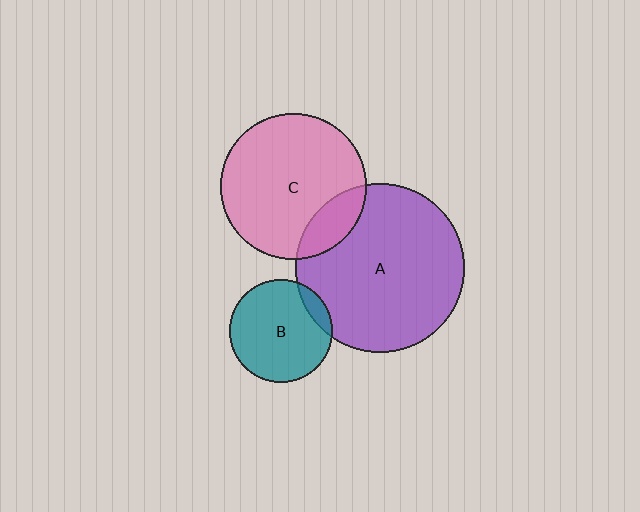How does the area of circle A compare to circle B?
Approximately 2.7 times.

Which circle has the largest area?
Circle A (purple).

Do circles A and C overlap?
Yes.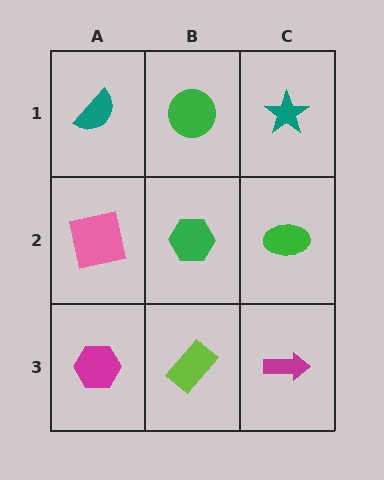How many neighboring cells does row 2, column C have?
3.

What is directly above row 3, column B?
A green hexagon.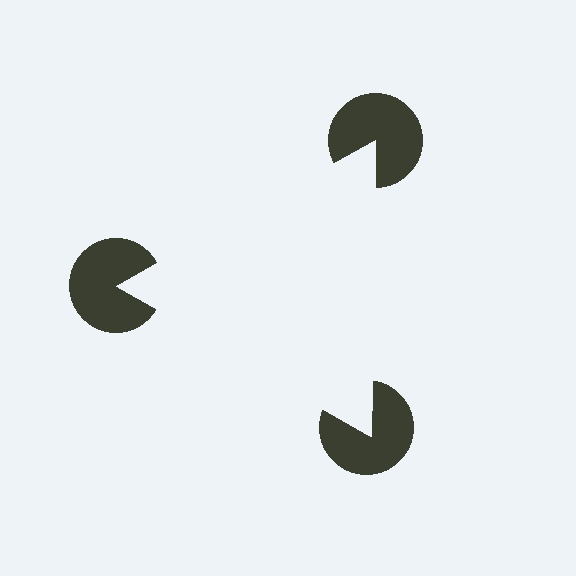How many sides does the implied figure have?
3 sides.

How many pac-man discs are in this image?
There are 3 — one at each vertex of the illusory triangle.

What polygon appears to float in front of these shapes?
An illusory triangle — its edges are inferred from the aligned wedge cuts in the pac-man discs, not physically drawn.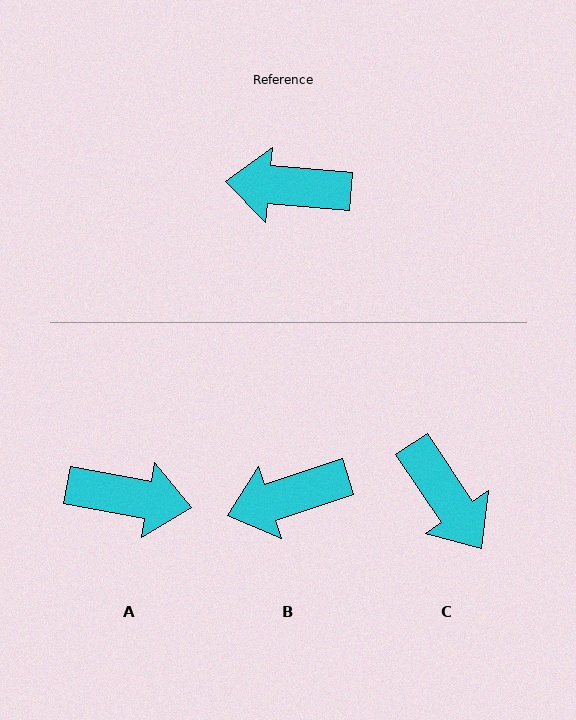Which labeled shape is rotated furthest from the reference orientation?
A, about 175 degrees away.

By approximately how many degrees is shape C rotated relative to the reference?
Approximately 129 degrees counter-clockwise.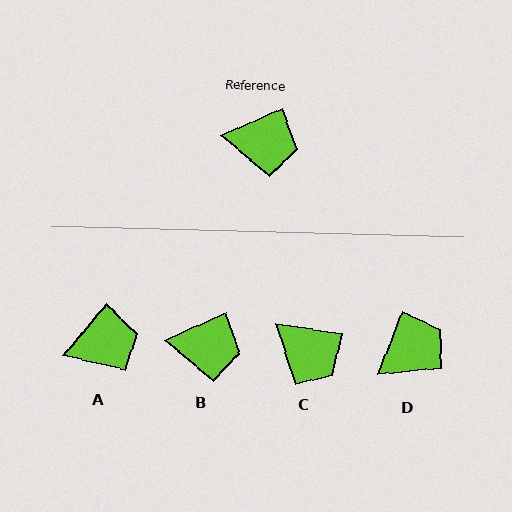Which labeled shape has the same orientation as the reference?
B.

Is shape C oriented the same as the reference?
No, it is off by about 32 degrees.